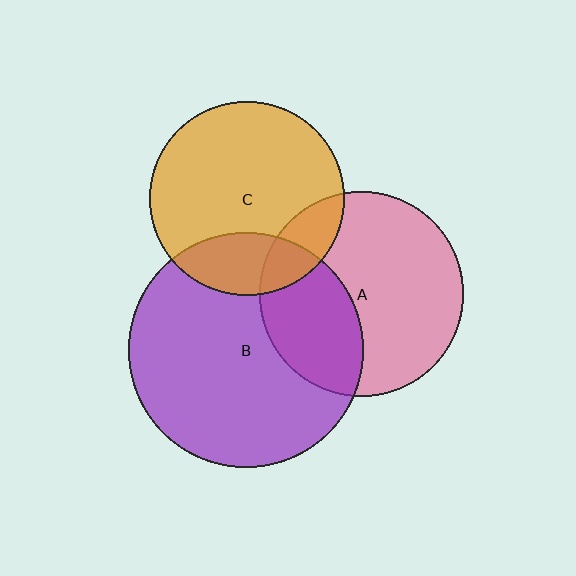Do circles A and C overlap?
Yes.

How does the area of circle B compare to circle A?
Approximately 1.3 times.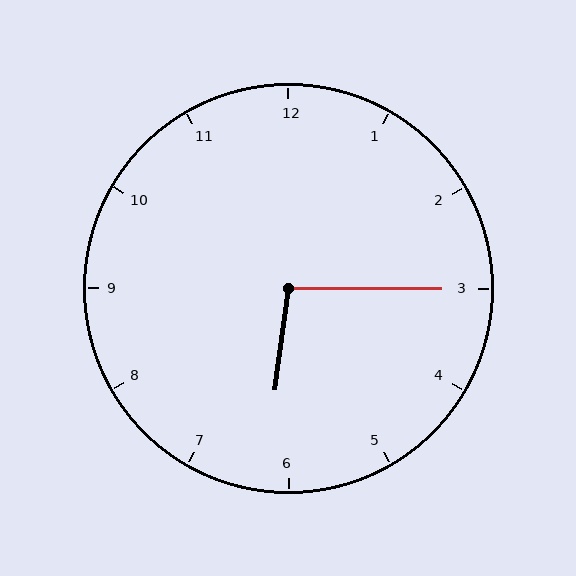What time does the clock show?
6:15.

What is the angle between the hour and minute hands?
Approximately 98 degrees.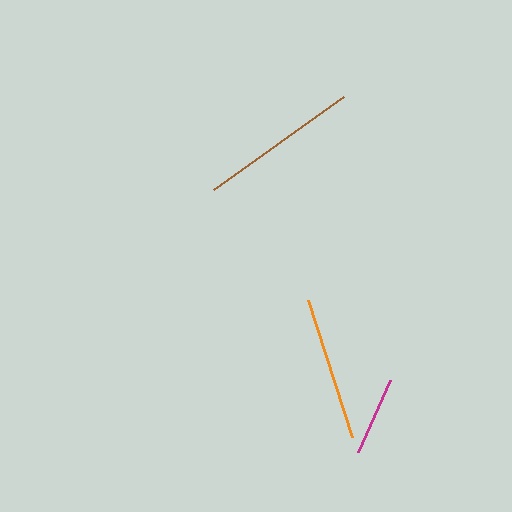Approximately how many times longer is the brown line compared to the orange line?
The brown line is approximately 1.1 times the length of the orange line.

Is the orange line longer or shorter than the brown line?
The brown line is longer than the orange line.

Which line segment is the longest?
The brown line is the longest at approximately 159 pixels.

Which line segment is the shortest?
The magenta line is the shortest at approximately 79 pixels.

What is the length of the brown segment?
The brown segment is approximately 159 pixels long.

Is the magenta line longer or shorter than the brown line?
The brown line is longer than the magenta line.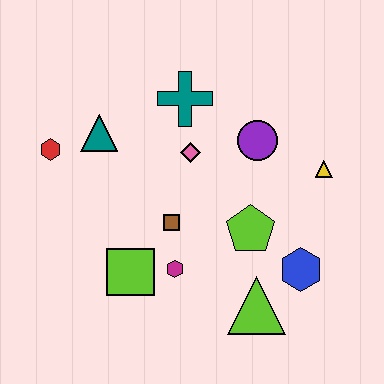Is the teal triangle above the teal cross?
No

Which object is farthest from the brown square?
The yellow triangle is farthest from the brown square.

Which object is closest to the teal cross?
The pink diamond is closest to the teal cross.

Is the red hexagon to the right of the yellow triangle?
No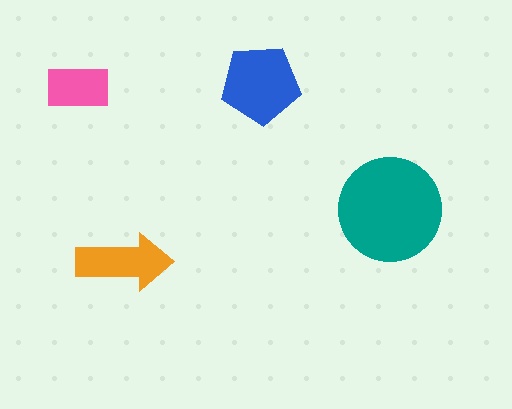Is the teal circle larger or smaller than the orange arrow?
Larger.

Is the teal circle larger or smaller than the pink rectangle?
Larger.